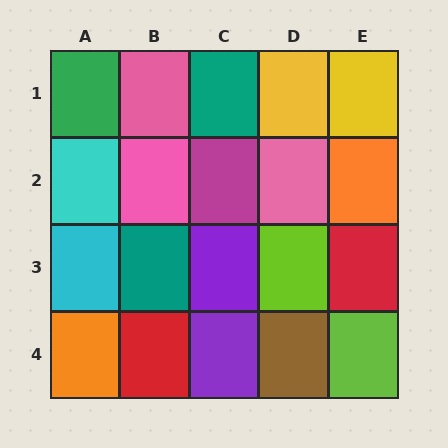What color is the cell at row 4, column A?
Orange.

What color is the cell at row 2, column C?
Magenta.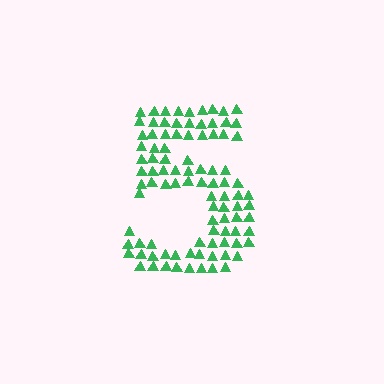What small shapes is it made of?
It is made of small triangles.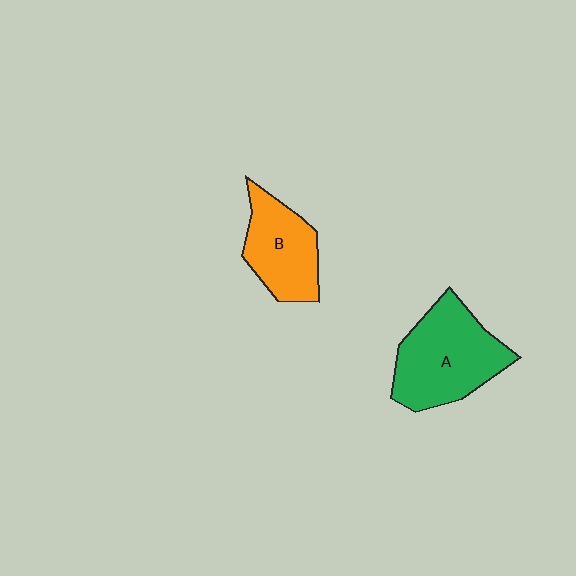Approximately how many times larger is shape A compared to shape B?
Approximately 1.4 times.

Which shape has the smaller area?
Shape B (orange).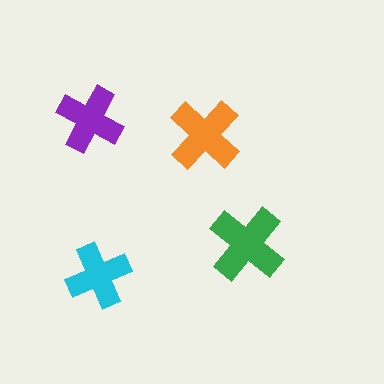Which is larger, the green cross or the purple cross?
The green one.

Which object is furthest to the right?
The green cross is rightmost.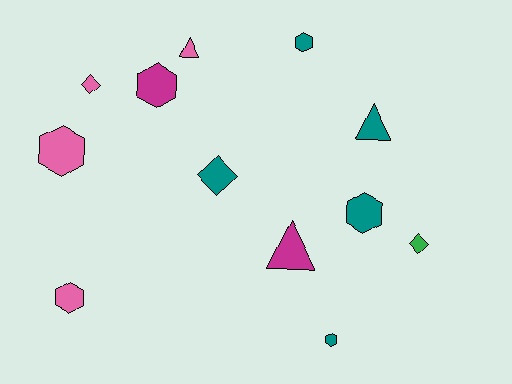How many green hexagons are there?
There are no green hexagons.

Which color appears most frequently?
Teal, with 5 objects.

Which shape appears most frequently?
Hexagon, with 6 objects.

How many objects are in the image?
There are 12 objects.